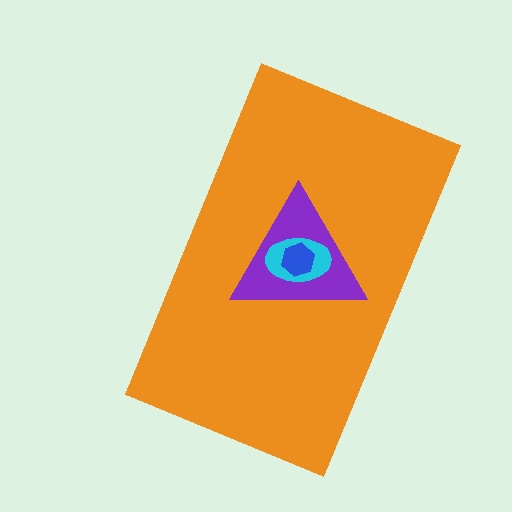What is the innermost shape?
The blue hexagon.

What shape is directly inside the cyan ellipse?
The blue hexagon.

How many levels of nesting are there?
4.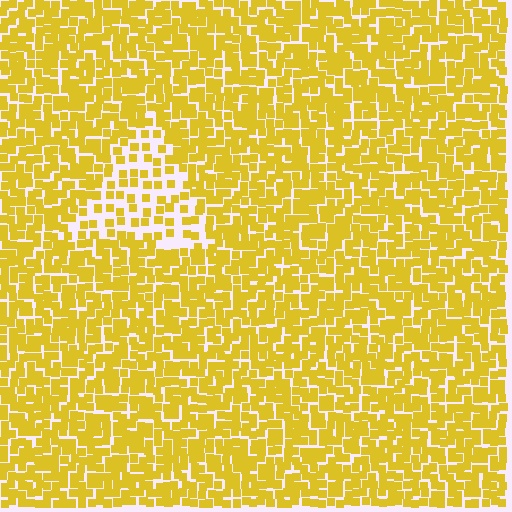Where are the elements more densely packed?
The elements are more densely packed outside the triangle boundary.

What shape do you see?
I see a triangle.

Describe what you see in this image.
The image contains small yellow elements arranged at two different densities. A triangle-shaped region is visible where the elements are less densely packed than the surrounding area.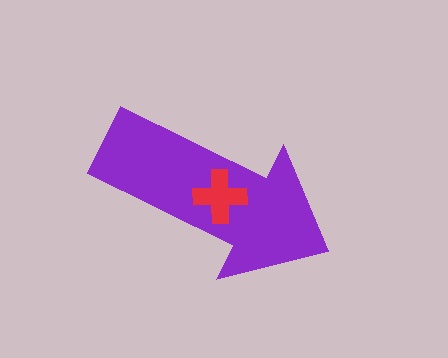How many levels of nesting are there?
2.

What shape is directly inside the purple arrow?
The red cross.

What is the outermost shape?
The purple arrow.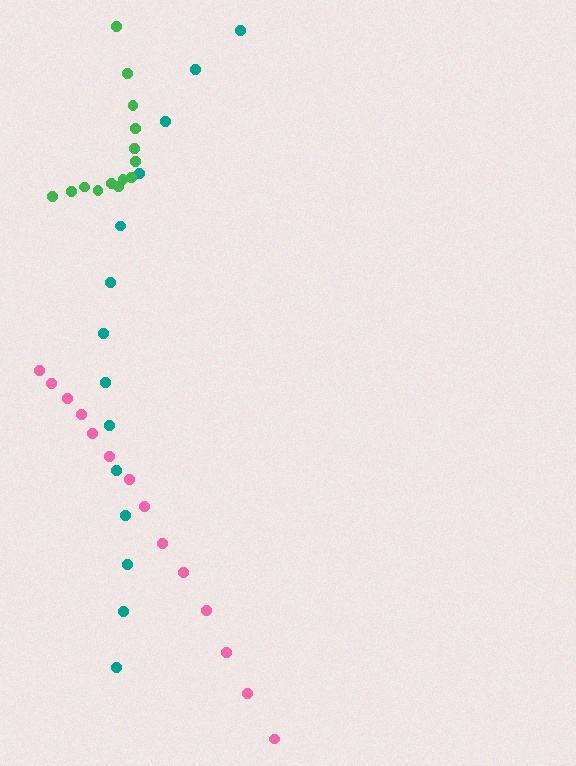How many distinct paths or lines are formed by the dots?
There are 3 distinct paths.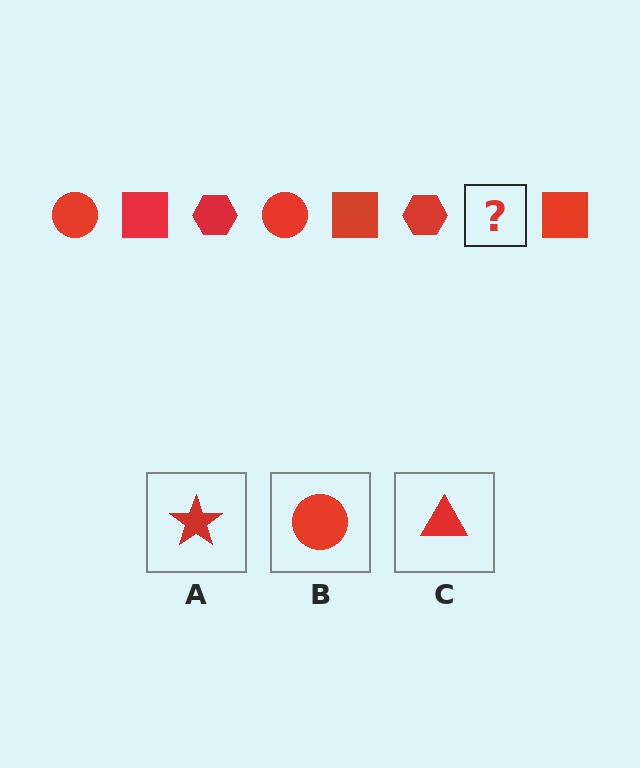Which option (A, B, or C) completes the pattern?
B.